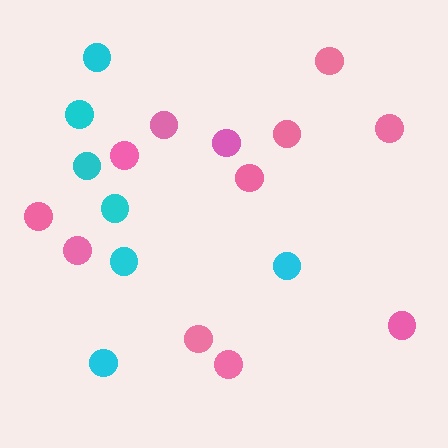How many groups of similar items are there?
There are 2 groups: one group of pink circles (12) and one group of cyan circles (7).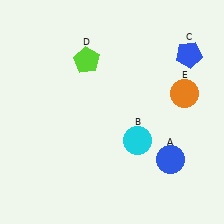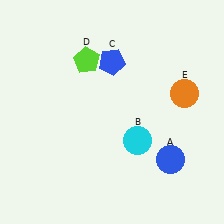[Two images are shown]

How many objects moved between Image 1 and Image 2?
1 object moved between the two images.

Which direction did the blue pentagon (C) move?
The blue pentagon (C) moved left.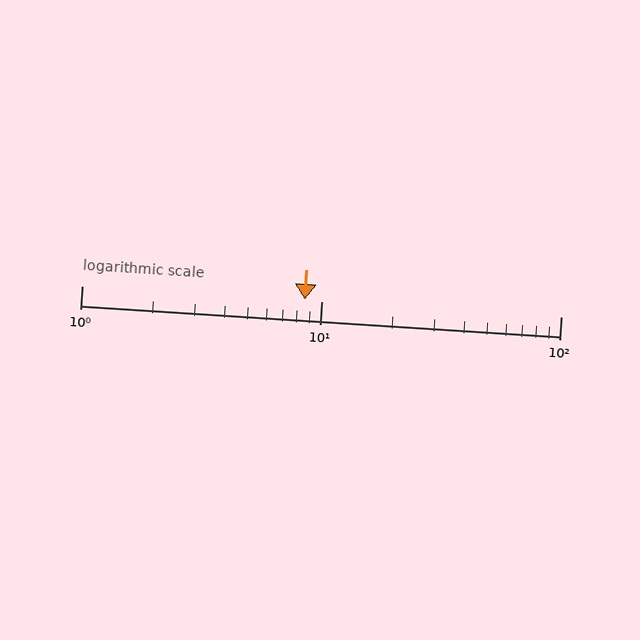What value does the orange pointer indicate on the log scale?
The pointer indicates approximately 8.5.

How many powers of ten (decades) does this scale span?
The scale spans 2 decades, from 1 to 100.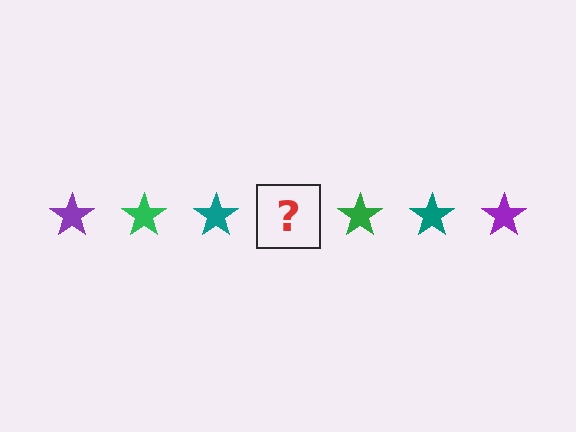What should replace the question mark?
The question mark should be replaced with a purple star.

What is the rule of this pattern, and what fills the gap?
The rule is that the pattern cycles through purple, green, teal stars. The gap should be filled with a purple star.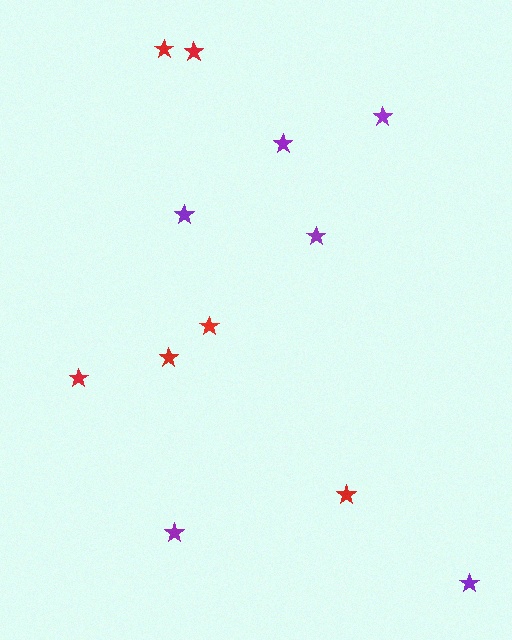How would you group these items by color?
There are 2 groups: one group of red stars (6) and one group of purple stars (6).